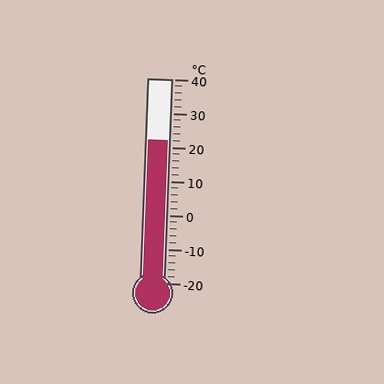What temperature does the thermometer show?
The thermometer shows approximately 22°C.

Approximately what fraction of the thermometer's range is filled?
The thermometer is filled to approximately 70% of its range.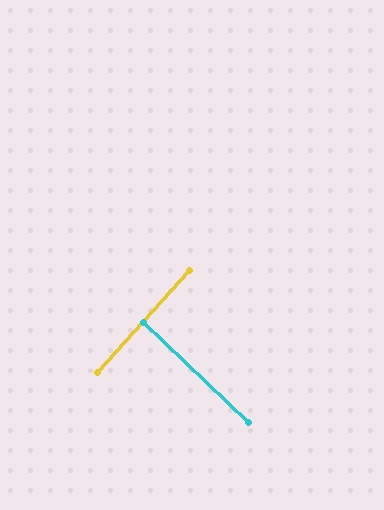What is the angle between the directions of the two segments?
Approximately 89 degrees.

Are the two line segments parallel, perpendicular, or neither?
Perpendicular — they meet at approximately 89°.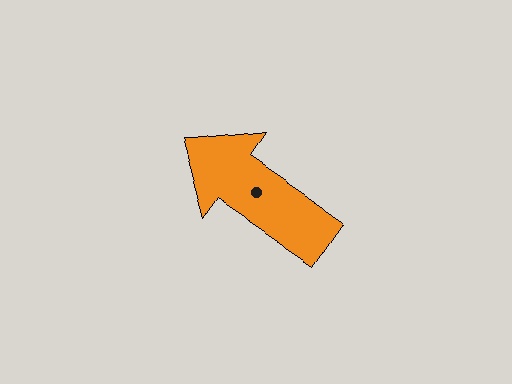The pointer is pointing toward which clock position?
Roughly 10 o'clock.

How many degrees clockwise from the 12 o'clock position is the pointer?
Approximately 304 degrees.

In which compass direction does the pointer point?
Northwest.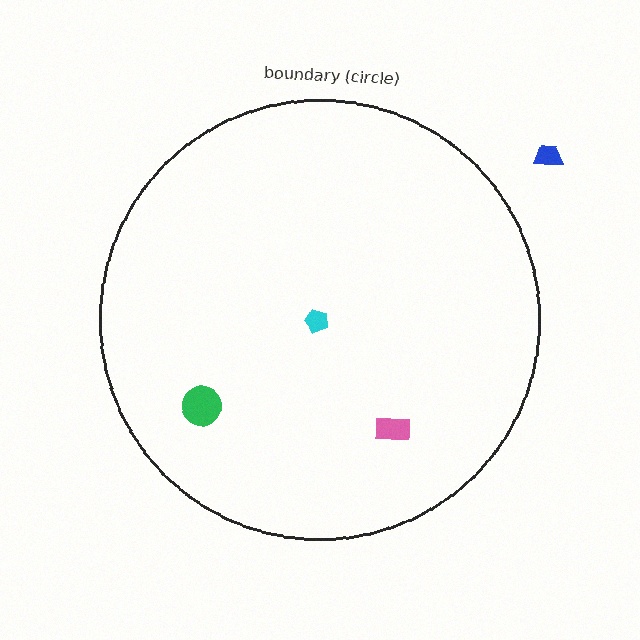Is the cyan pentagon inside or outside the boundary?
Inside.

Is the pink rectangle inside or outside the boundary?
Inside.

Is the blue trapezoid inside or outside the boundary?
Outside.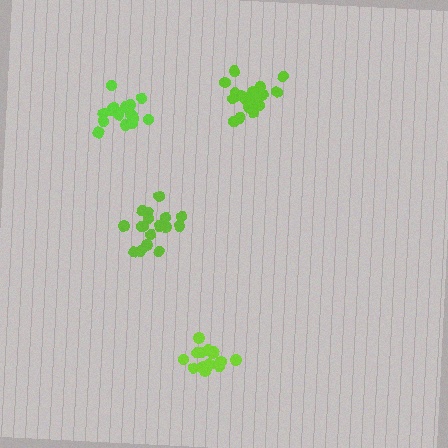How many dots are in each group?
Group 1: 18 dots, Group 2: 17 dots, Group 3: 17 dots, Group 4: 15 dots (67 total).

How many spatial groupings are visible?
There are 4 spatial groupings.